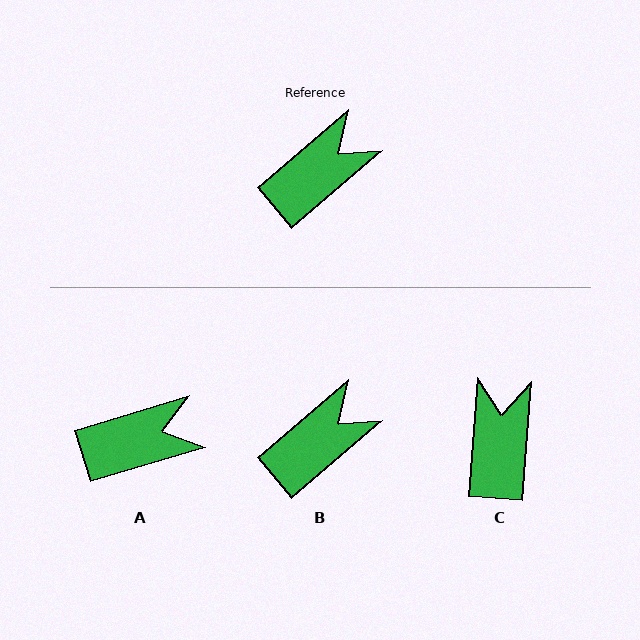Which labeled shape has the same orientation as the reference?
B.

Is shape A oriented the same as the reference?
No, it is off by about 24 degrees.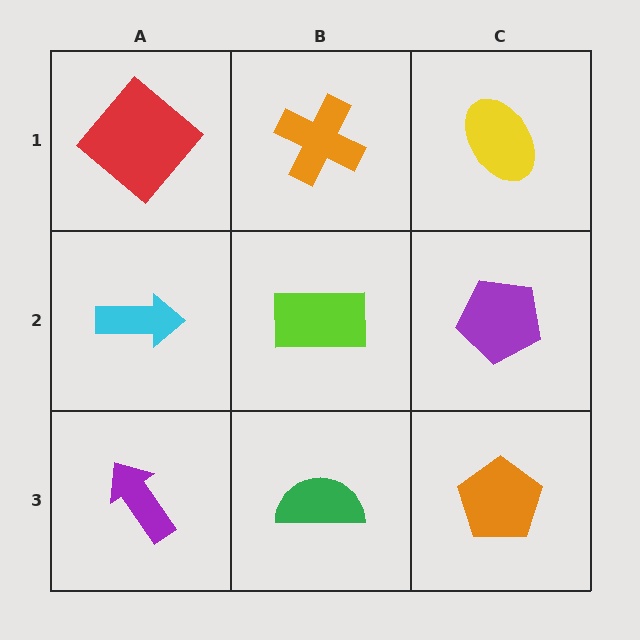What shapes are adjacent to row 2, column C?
A yellow ellipse (row 1, column C), an orange pentagon (row 3, column C), a lime rectangle (row 2, column B).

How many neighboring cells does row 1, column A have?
2.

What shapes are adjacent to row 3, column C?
A purple pentagon (row 2, column C), a green semicircle (row 3, column B).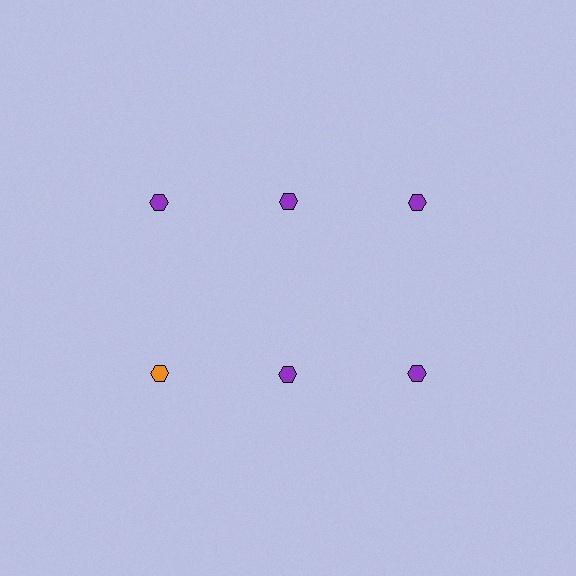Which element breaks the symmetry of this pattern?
The orange hexagon in the second row, leftmost column breaks the symmetry. All other shapes are purple hexagons.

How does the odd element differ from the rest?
It has a different color: orange instead of purple.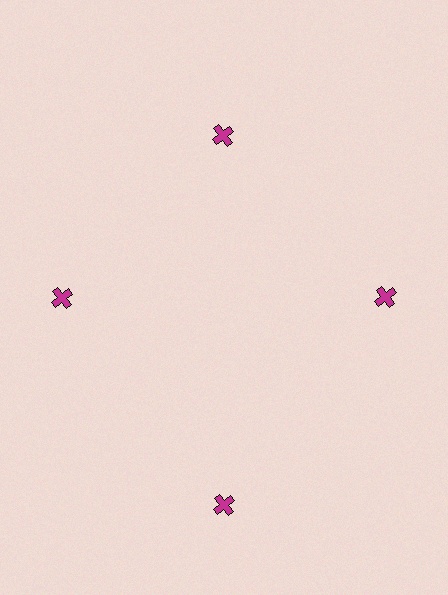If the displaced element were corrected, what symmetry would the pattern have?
It would have 4-fold rotational symmetry — the pattern would map onto itself every 90 degrees.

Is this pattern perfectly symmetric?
No. The 4 magenta crosses are arranged in a ring, but one element near the 6 o'clock position is pushed outward from the center, breaking the 4-fold rotational symmetry.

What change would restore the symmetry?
The symmetry would be restored by moving it inward, back onto the ring so that all 4 crosses sit at equal angles and equal distance from the center.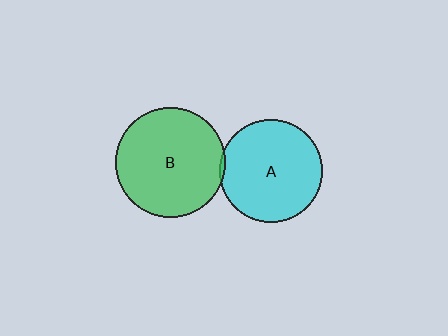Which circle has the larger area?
Circle B (green).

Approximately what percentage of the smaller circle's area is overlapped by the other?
Approximately 5%.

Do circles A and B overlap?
Yes.